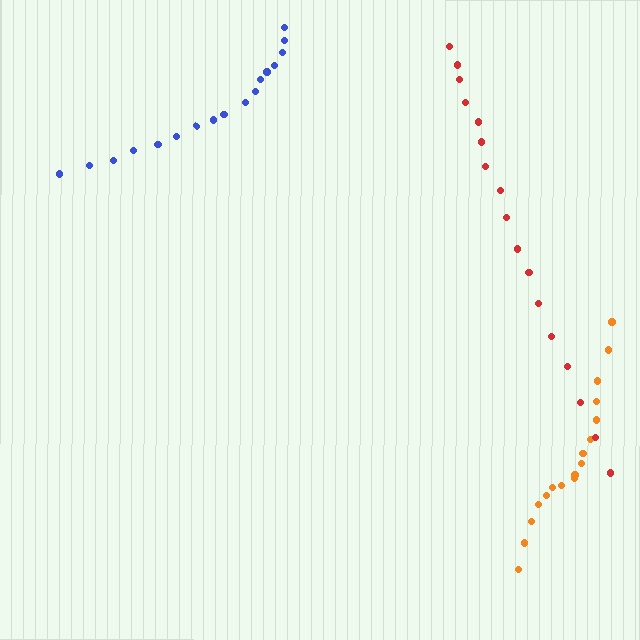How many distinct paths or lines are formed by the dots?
There are 3 distinct paths.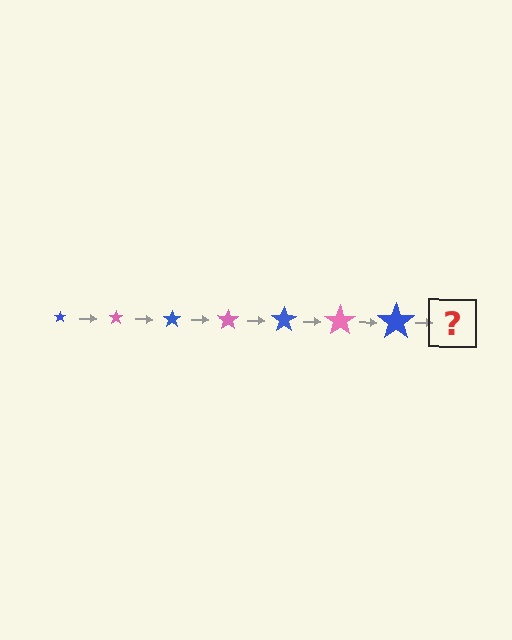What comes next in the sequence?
The next element should be a pink star, larger than the previous one.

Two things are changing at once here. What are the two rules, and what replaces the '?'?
The two rules are that the star grows larger each step and the color cycles through blue and pink. The '?' should be a pink star, larger than the previous one.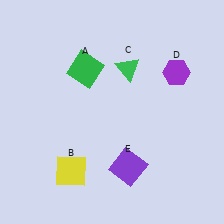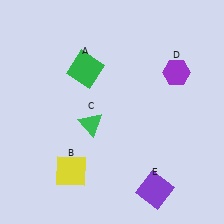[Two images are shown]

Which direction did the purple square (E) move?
The purple square (E) moved right.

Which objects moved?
The objects that moved are: the green triangle (C), the purple square (E).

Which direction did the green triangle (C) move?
The green triangle (C) moved down.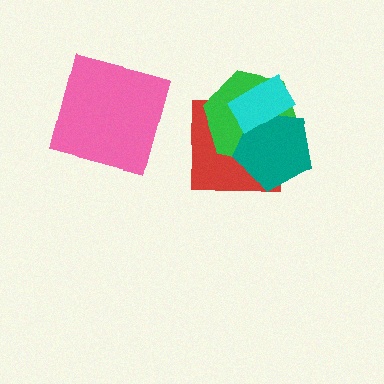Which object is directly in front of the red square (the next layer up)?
The green hexagon is directly in front of the red square.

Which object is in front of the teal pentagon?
The cyan rectangle is in front of the teal pentagon.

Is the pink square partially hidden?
No, no other shape covers it.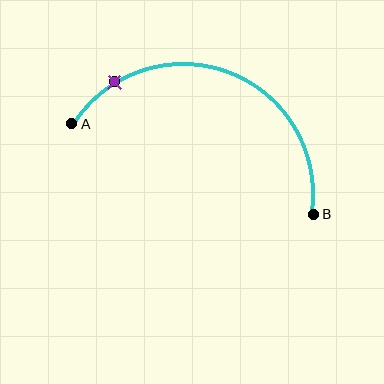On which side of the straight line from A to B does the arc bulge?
The arc bulges above the straight line connecting A and B.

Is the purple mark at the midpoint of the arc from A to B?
No. The purple mark lies on the arc but is closer to endpoint A. The arc midpoint would be at the point on the curve equidistant along the arc from both A and B.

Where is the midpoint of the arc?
The arc midpoint is the point on the curve farthest from the straight line joining A and B. It sits above that line.